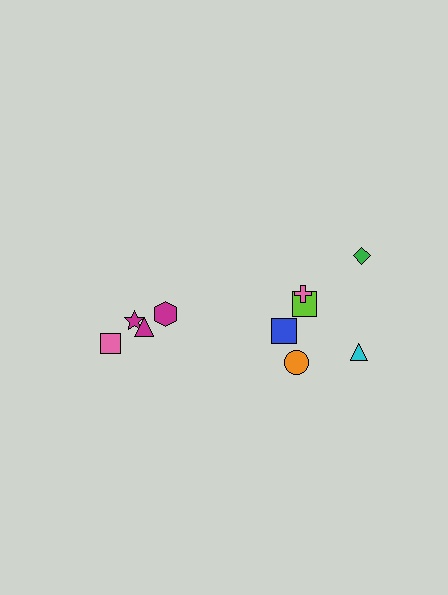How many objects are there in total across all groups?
There are 10 objects.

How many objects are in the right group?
There are 6 objects.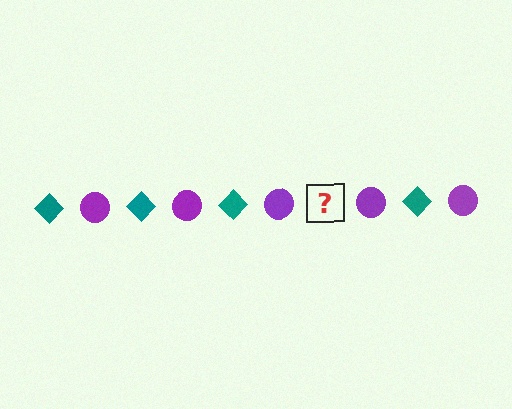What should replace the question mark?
The question mark should be replaced with a teal diamond.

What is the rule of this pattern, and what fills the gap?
The rule is that the pattern alternates between teal diamond and purple circle. The gap should be filled with a teal diamond.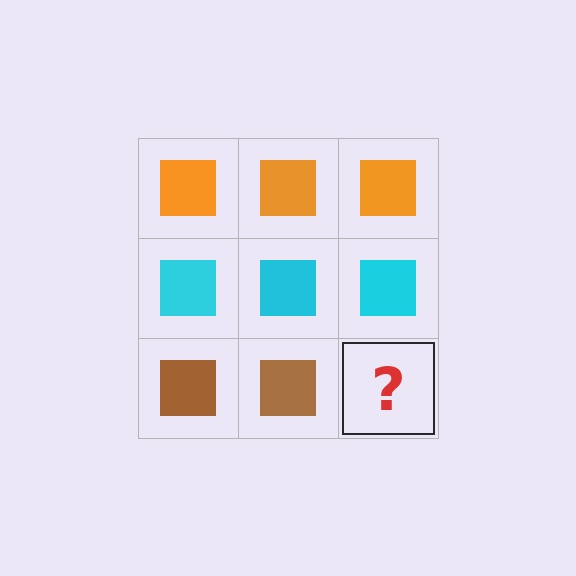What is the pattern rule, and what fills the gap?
The rule is that each row has a consistent color. The gap should be filled with a brown square.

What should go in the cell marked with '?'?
The missing cell should contain a brown square.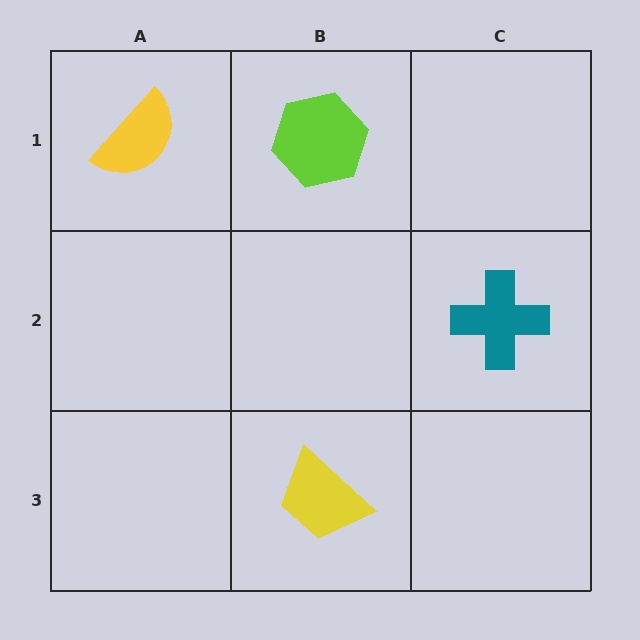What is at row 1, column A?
A yellow semicircle.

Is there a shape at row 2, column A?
No, that cell is empty.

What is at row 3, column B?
A yellow trapezoid.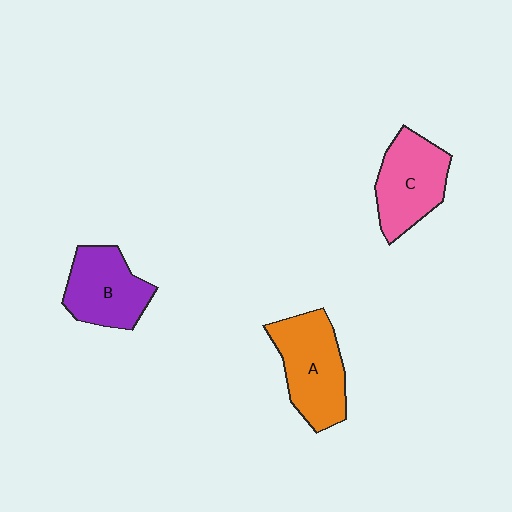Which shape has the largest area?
Shape A (orange).